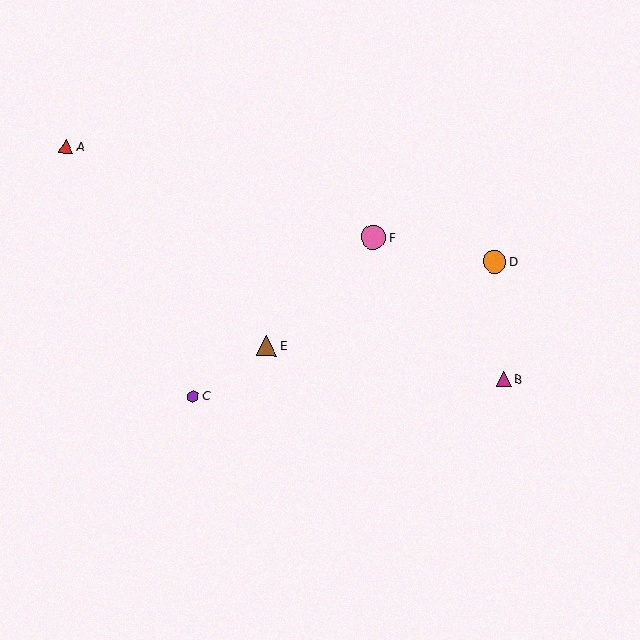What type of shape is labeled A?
Shape A is a red triangle.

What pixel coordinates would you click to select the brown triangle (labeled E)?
Click at (267, 345) to select the brown triangle E.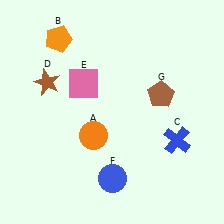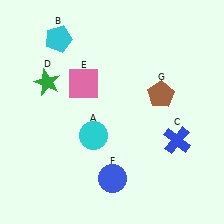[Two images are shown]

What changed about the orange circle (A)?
In Image 1, A is orange. In Image 2, it changed to cyan.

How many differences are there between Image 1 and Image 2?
There are 3 differences between the two images.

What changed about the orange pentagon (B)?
In Image 1, B is orange. In Image 2, it changed to cyan.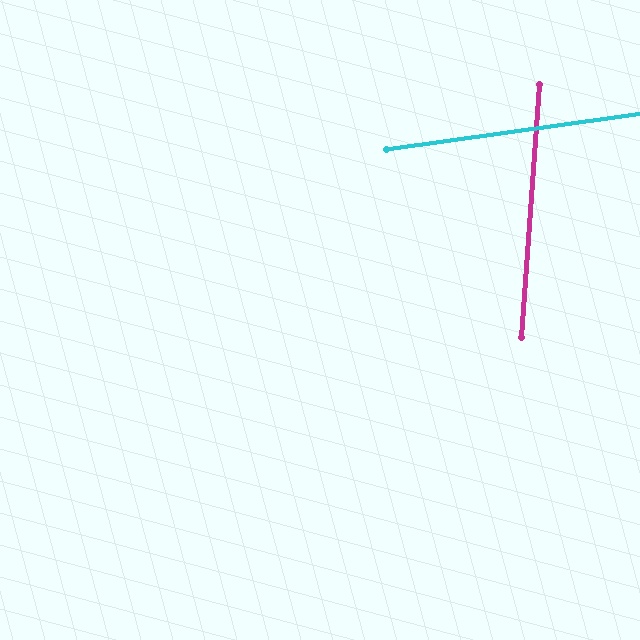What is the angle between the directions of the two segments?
Approximately 78 degrees.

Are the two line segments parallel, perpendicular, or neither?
Neither parallel nor perpendicular — they differ by about 78°.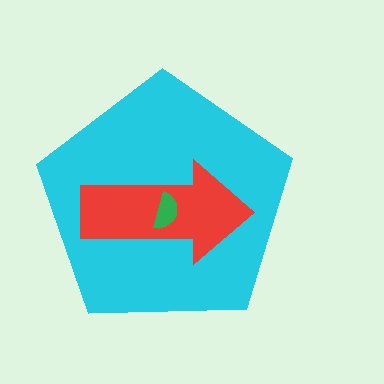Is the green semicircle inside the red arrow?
Yes.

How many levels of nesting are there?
3.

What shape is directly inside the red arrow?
The green semicircle.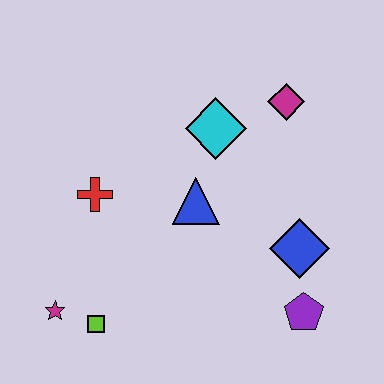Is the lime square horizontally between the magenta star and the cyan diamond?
Yes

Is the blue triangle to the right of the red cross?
Yes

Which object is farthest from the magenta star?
The magenta diamond is farthest from the magenta star.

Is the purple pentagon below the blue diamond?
Yes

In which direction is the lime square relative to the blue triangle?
The lime square is below the blue triangle.